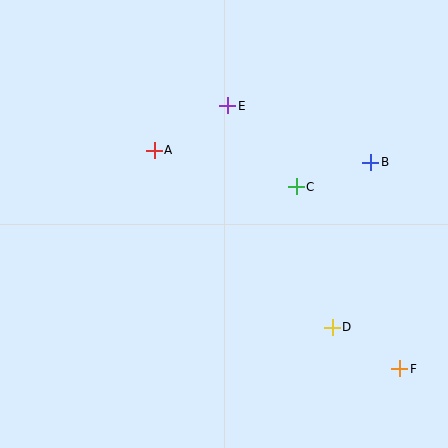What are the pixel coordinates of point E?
Point E is at (228, 106).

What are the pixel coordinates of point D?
Point D is at (332, 327).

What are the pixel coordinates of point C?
Point C is at (296, 187).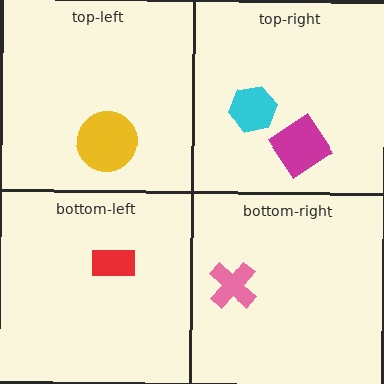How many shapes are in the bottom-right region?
1.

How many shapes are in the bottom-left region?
1.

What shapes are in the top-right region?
The cyan hexagon, the magenta diamond.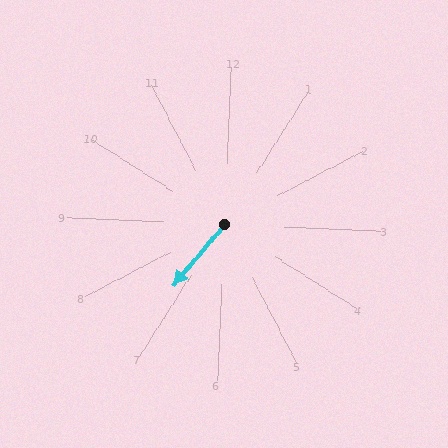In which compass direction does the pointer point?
Southwest.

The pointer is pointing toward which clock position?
Roughly 7 o'clock.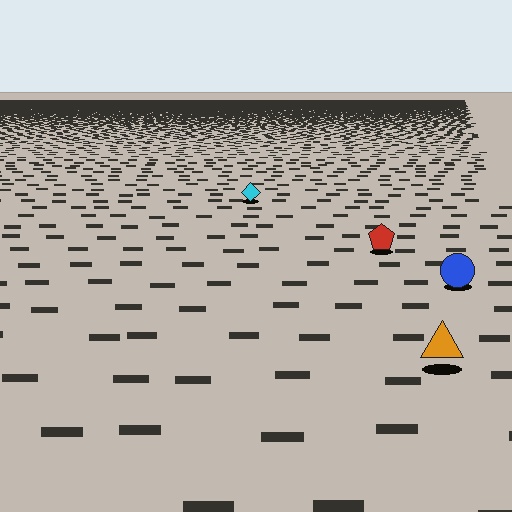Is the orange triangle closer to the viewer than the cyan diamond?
Yes. The orange triangle is closer — you can tell from the texture gradient: the ground texture is coarser near it.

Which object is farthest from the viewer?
The cyan diamond is farthest from the viewer. It appears smaller and the ground texture around it is denser.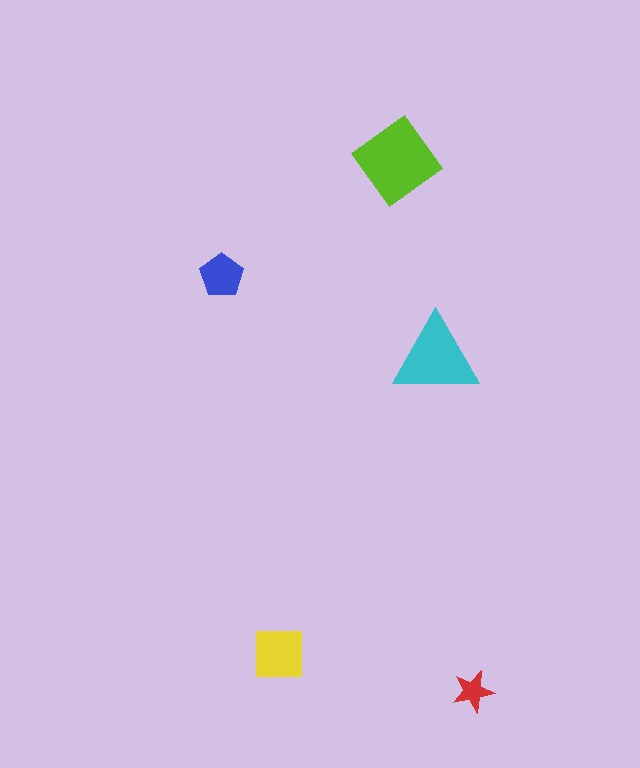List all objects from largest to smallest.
The lime diamond, the cyan triangle, the yellow square, the blue pentagon, the red star.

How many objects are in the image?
There are 5 objects in the image.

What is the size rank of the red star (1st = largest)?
5th.